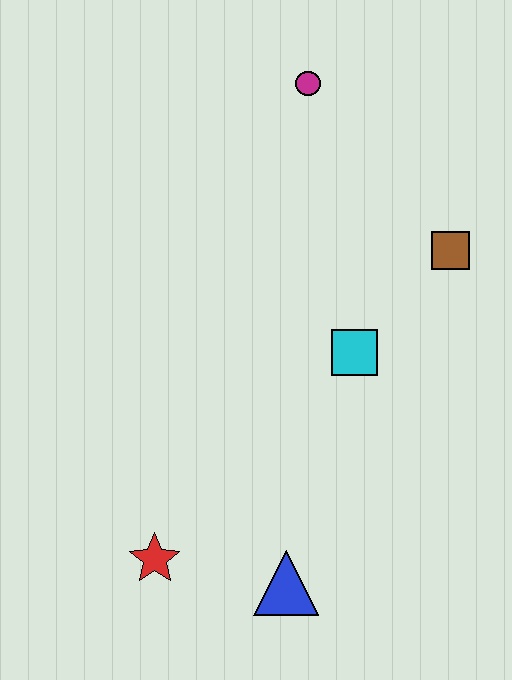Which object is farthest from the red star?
The magenta circle is farthest from the red star.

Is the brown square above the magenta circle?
No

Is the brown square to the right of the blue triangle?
Yes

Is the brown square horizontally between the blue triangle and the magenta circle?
No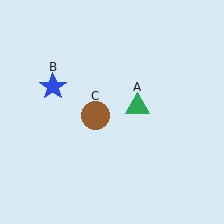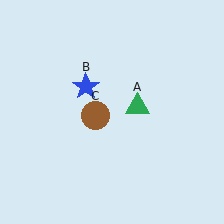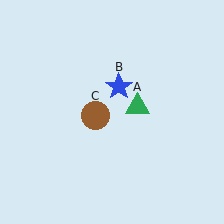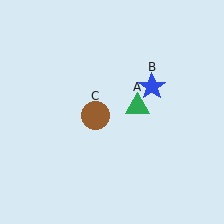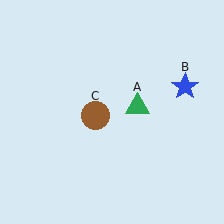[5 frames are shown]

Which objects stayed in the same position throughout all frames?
Green triangle (object A) and brown circle (object C) remained stationary.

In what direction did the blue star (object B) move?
The blue star (object B) moved right.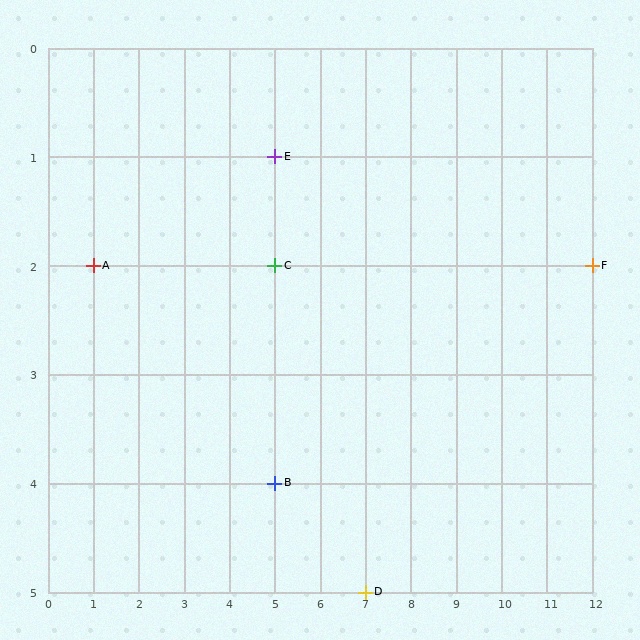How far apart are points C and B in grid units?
Points C and B are 2 rows apart.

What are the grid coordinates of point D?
Point D is at grid coordinates (7, 5).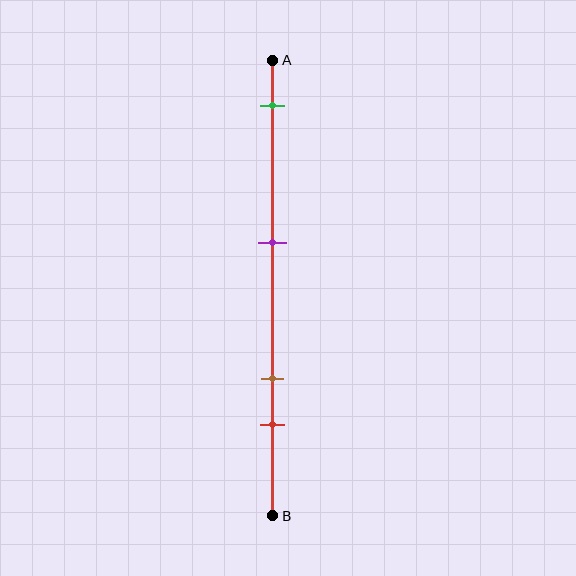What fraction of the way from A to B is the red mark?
The red mark is approximately 80% (0.8) of the way from A to B.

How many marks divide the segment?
There are 4 marks dividing the segment.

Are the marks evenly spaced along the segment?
No, the marks are not evenly spaced.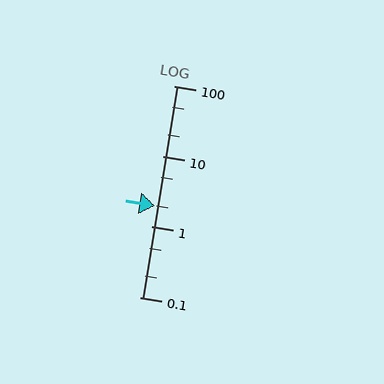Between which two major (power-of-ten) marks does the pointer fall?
The pointer is between 1 and 10.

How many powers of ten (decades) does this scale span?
The scale spans 3 decades, from 0.1 to 100.